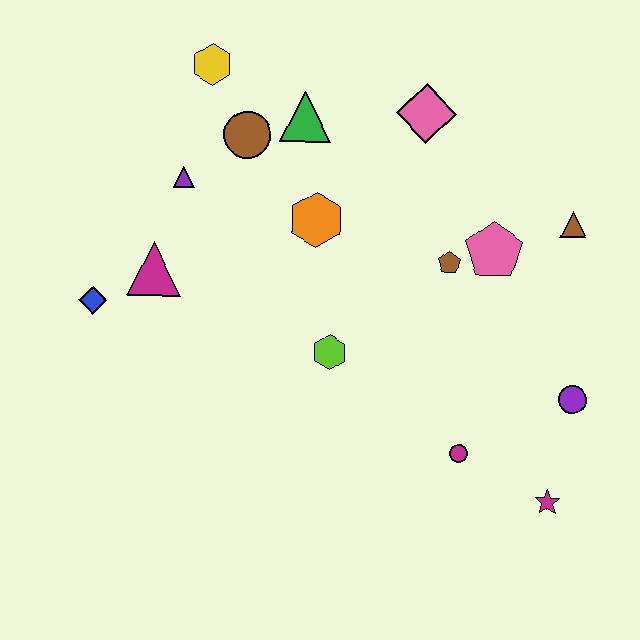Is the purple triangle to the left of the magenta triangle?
No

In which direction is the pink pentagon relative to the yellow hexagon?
The pink pentagon is to the right of the yellow hexagon.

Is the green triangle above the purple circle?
Yes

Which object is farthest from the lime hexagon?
The yellow hexagon is farthest from the lime hexagon.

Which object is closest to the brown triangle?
The pink pentagon is closest to the brown triangle.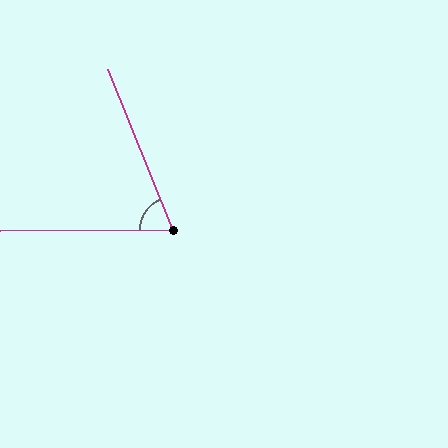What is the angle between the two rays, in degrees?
Approximately 68 degrees.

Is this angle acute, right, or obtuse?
It is acute.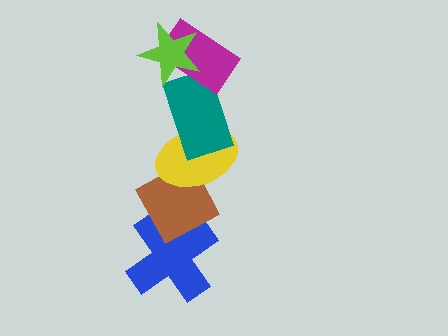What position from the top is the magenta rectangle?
The magenta rectangle is 2nd from the top.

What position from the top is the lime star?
The lime star is 1st from the top.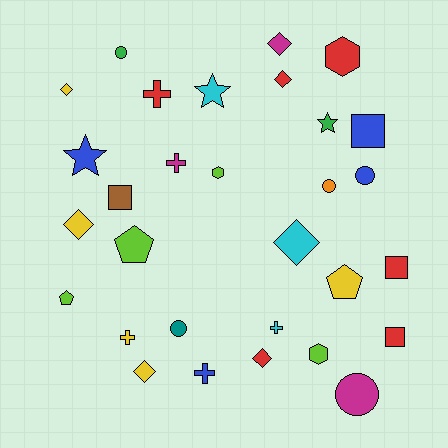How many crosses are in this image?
There are 5 crosses.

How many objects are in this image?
There are 30 objects.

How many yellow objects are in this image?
There are 5 yellow objects.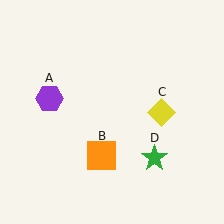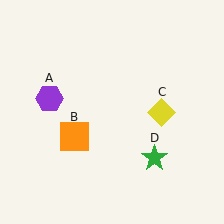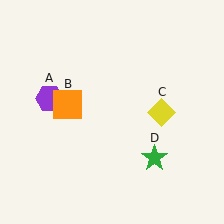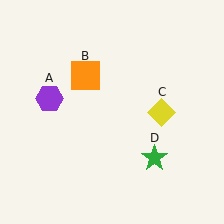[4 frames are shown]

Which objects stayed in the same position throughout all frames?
Purple hexagon (object A) and yellow diamond (object C) and green star (object D) remained stationary.